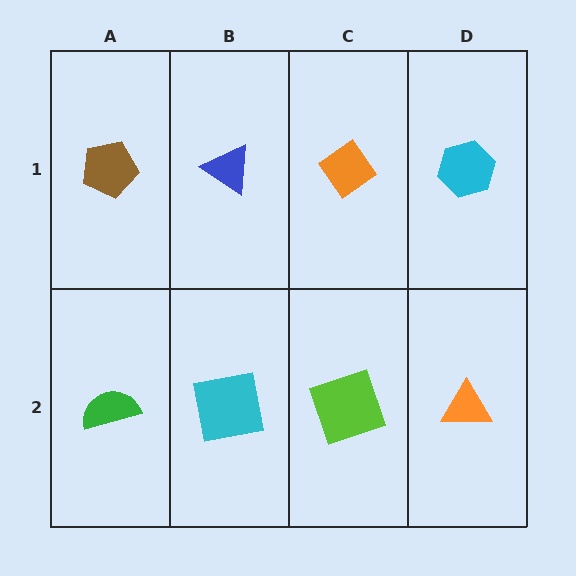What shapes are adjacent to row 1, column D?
An orange triangle (row 2, column D), an orange diamond (row 1, column C).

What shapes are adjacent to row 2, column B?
A blue triangle (row 1, column B), a green semicircle (row 2, column A), a lime square (row 2, column C).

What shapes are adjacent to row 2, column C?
An orange diamond (row 1, column C), a cyan square (row 2, column B), an orange triangle (row 2, column D).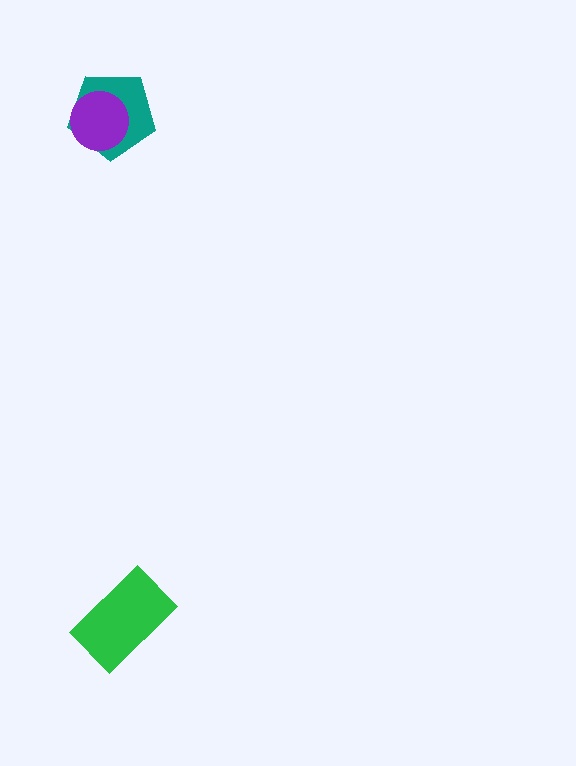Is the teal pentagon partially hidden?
Yes, it is partially covered by another shape.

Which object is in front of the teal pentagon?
The purple circle is in front of the teal pentagon.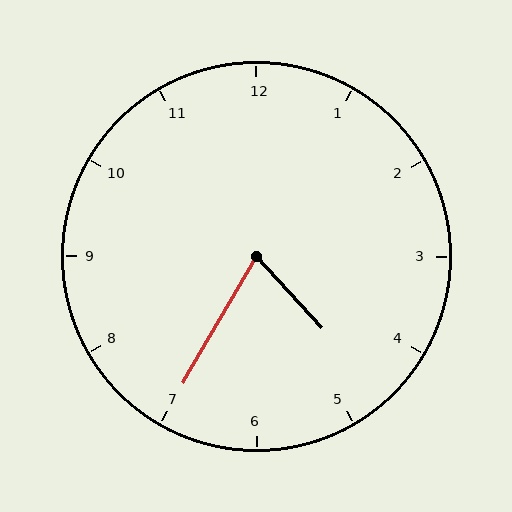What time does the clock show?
4:35.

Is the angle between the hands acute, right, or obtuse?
It is acute.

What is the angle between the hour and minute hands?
Approximately 72 degrees.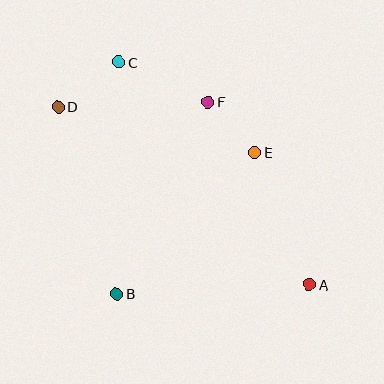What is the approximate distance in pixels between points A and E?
The distance between A and E is approximately 144 pixels.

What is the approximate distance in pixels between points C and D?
The distance between C and D is approximately 75 pixels.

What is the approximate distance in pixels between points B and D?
The distance between B and D is approximately 196 pixels.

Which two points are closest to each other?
Points E and F are closest to each other.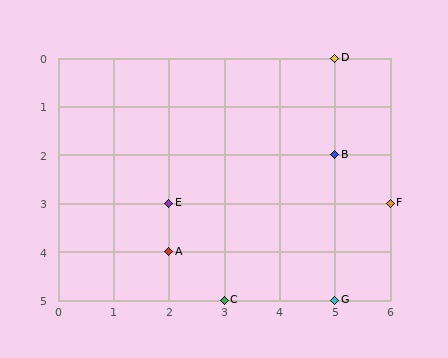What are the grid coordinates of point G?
Point G is at grid coordinates (5, 5).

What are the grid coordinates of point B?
Point B is at grid coordinates (5, 2).